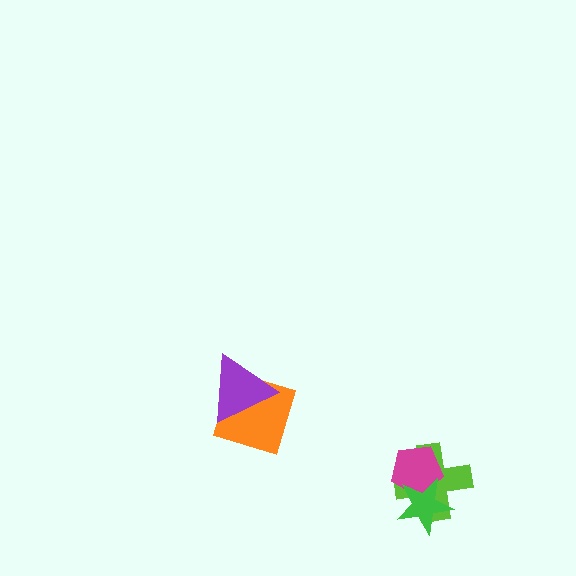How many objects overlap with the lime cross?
2 objects overlap with the lime cross.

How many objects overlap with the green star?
2 objects overlap with the green star.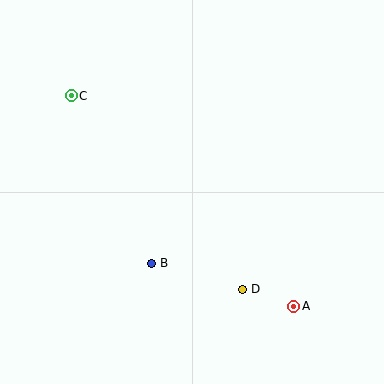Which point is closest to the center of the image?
Point B at (152, 263) is closest to the center.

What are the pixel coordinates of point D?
Point D is at (243, 289).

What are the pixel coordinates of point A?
Point A is at (293, 306).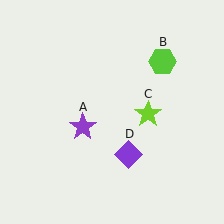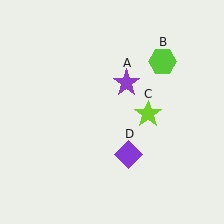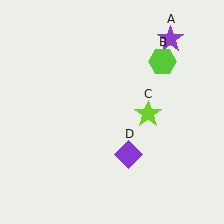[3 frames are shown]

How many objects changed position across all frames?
1 object changed position: purple star (object A).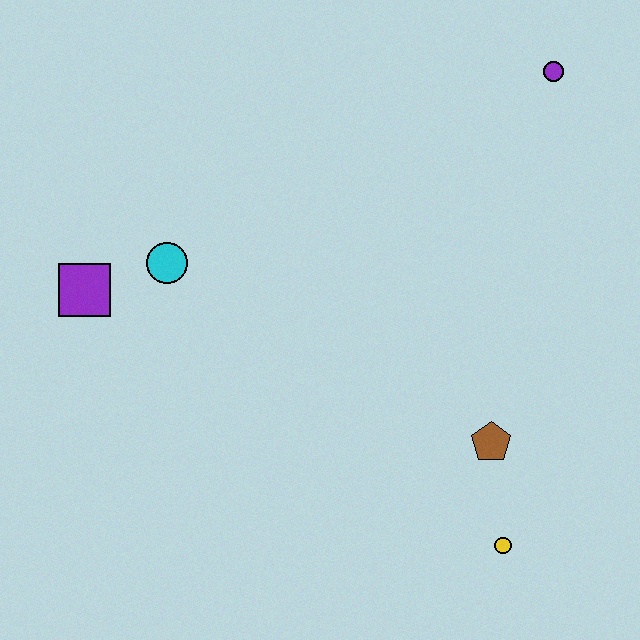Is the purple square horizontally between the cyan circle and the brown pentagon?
No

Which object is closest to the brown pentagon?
The yellow circle is closest to the brown pentagon.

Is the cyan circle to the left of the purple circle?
Yes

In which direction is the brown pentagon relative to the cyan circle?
The brown pentagon is to the right of the cyan circle.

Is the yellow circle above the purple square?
No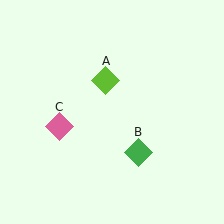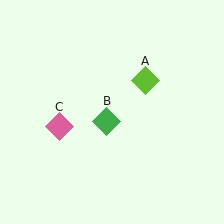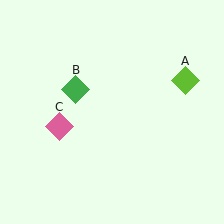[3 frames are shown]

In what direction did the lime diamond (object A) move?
The lime diamond (object A) moved right.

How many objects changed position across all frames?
2 objects changed position: lime diamond (object A), green diamond (object B).